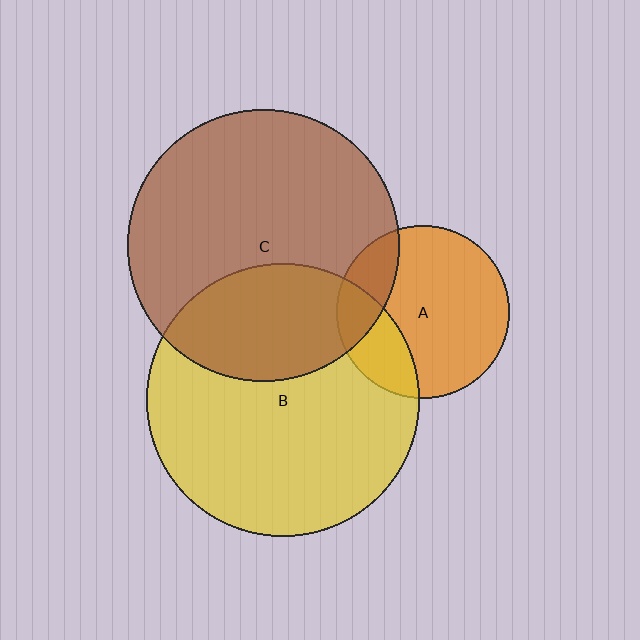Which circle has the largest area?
Circle B (yellow).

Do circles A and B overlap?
Yes.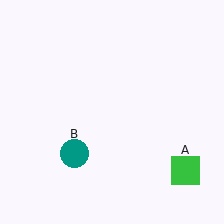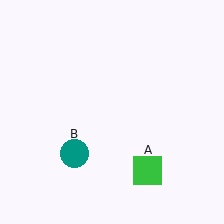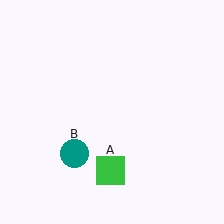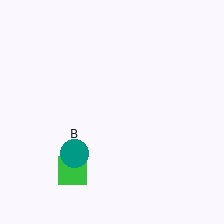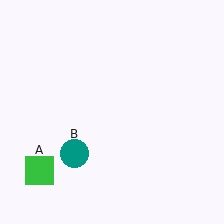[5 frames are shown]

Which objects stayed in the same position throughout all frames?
Teal circle (object B) remained stationary.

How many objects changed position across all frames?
1 object changed position: green square (object A).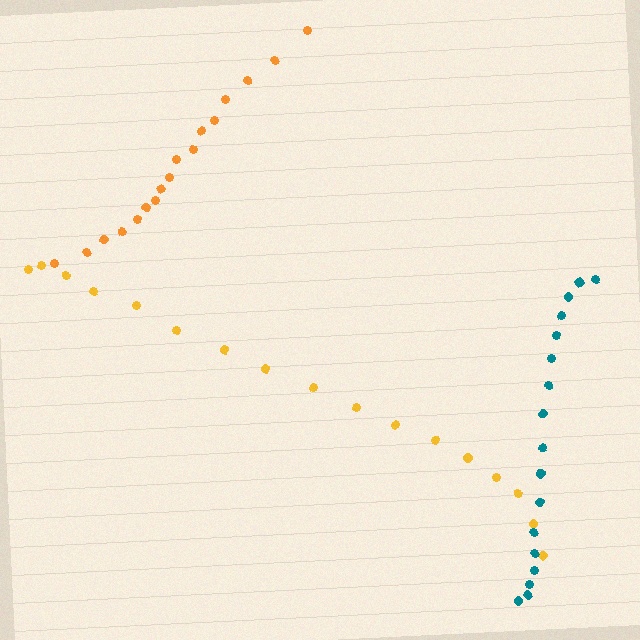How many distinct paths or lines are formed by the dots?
There are 3 distinct paths.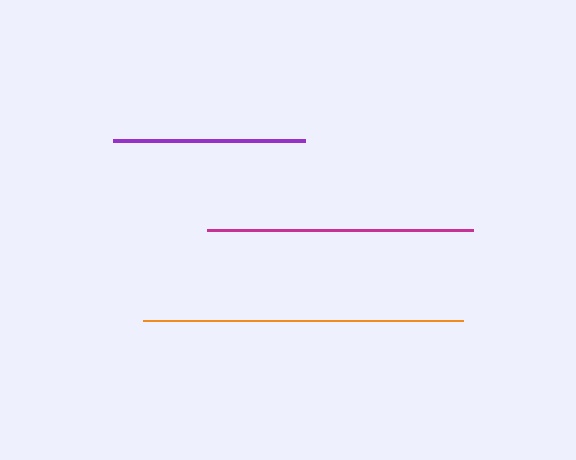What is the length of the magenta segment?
The magenta segment is approximately 266 pixels long.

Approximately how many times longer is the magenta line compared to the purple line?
The magenta line is approximately 1.4 times the length of the purple line.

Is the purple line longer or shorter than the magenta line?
The magenta line is longer than the purple line.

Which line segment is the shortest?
The purple line is the shortest at approximately 191 pixels.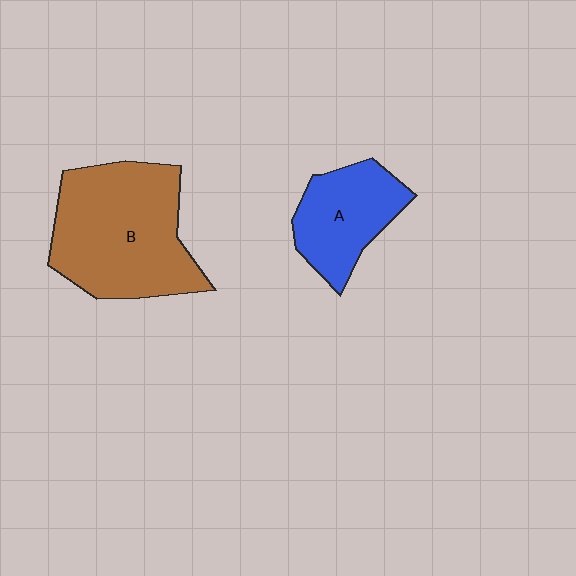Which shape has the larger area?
Shape B (brown).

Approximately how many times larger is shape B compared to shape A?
Approximately 1.8 times.